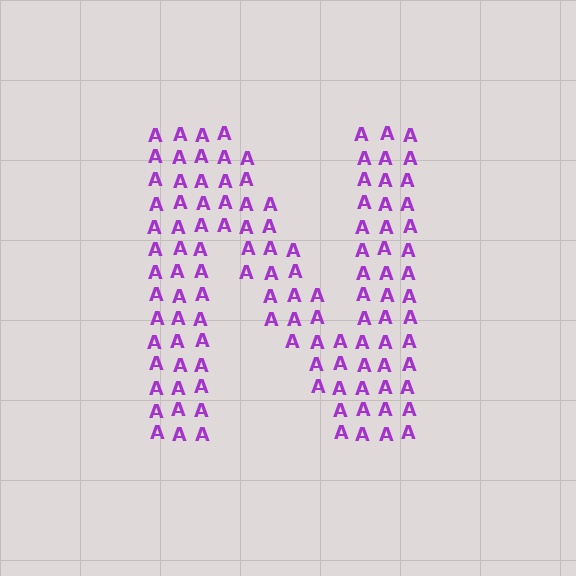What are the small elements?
The small elements are letter A's.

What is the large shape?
The large shape is the letter N.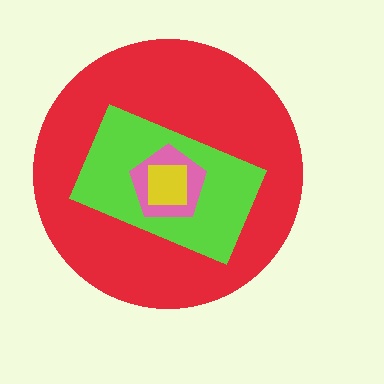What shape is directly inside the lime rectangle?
The pink pentagon.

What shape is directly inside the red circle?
The lime rectangle.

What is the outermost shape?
The red circle.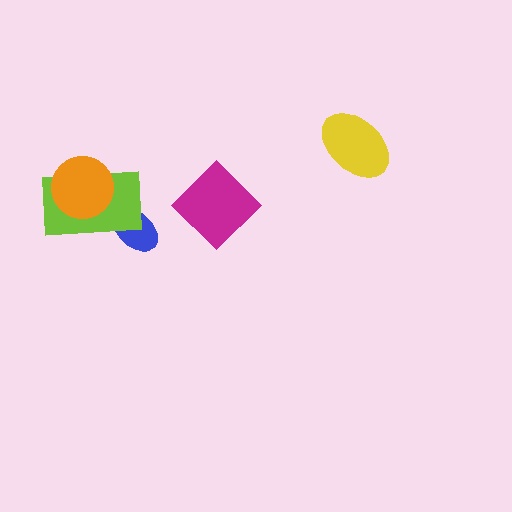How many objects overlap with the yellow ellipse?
0 objects overlap with the yellow ellipse.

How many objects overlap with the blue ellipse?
1 object overlaps with the blue ellipse.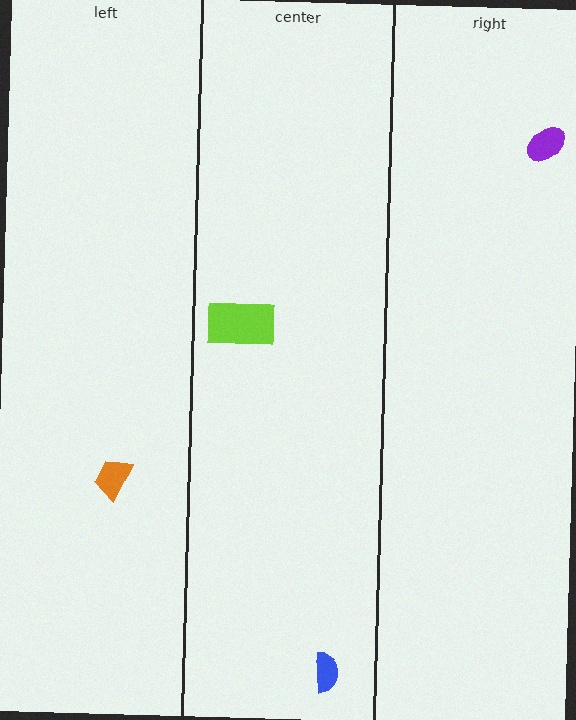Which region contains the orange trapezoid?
The left region.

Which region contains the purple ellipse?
The right region.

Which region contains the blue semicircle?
The center region.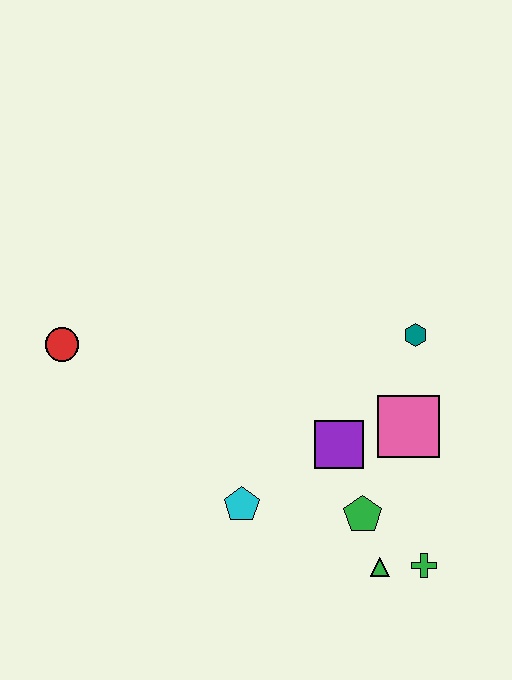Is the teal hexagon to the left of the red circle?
No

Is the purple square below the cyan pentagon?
No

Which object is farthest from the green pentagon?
The red circle is farthest from the green pentagon.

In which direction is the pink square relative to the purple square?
The pink square is to the right of the purple square.